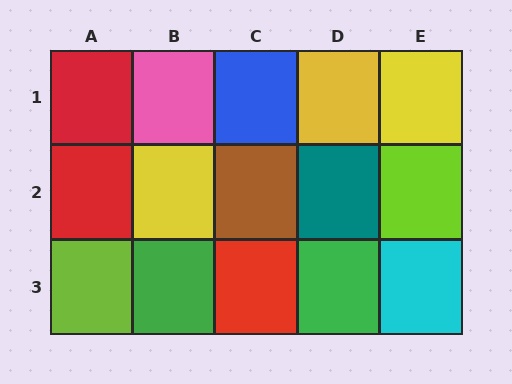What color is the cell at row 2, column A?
Red.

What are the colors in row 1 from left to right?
Red, pink, blue, yellow, yellow.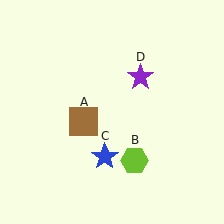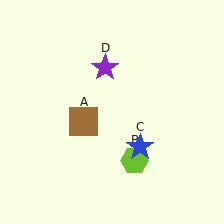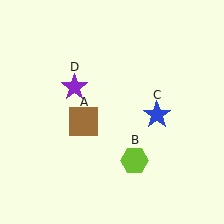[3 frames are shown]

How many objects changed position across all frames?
2 objects changed position: blue star (object C), purple star (object D).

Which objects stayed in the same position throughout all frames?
Brown square (object A) and lime hexagon (object B) remained stationary.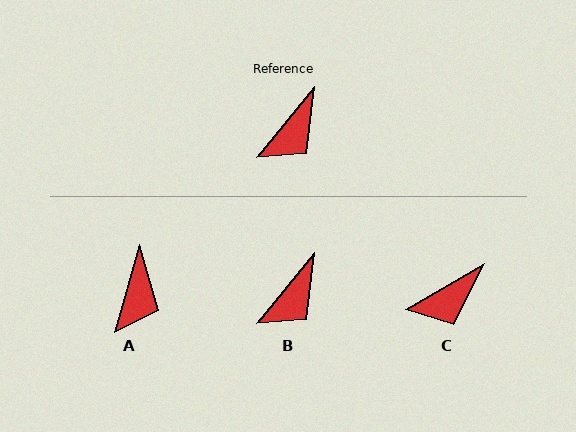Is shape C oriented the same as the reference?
No, it is off by about 21 degrees.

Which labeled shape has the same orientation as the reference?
B.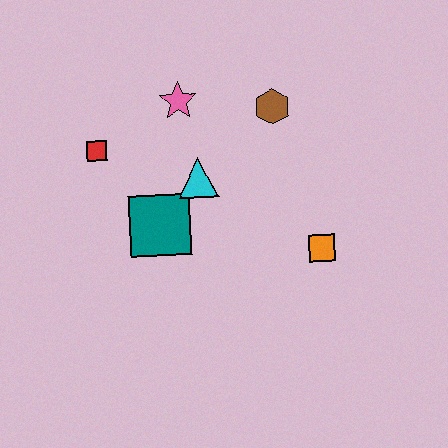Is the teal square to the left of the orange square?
Yes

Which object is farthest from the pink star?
The orange square is farthest from the pink star.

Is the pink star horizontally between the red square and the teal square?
No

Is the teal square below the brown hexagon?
Yes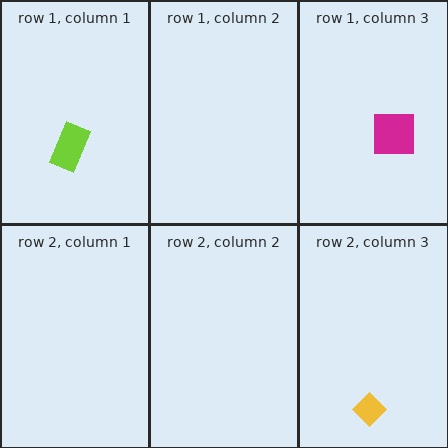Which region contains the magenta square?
The row 1, column 3 region.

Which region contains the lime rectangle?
The row 1, column 1 region.